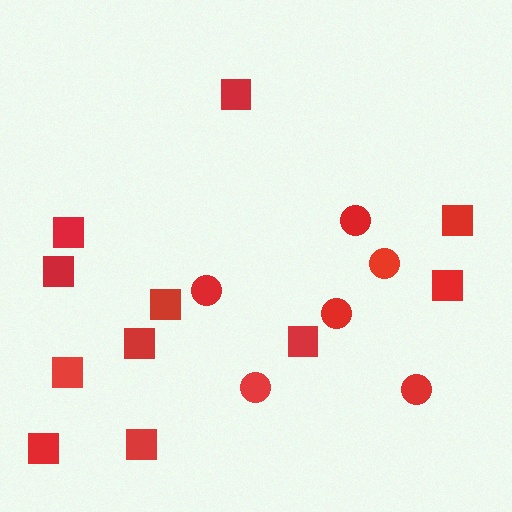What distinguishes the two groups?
There are 2 groups: one group of circles (6) and one group of squares (11).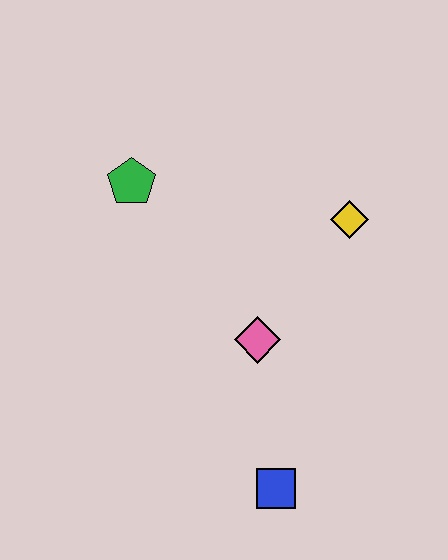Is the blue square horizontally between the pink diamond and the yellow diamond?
Yes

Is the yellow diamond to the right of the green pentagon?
Yes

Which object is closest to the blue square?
The pink diamond is closest to the blue square.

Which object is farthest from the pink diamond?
The green pentagon is farthest from the pink diamond.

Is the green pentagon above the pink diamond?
Yes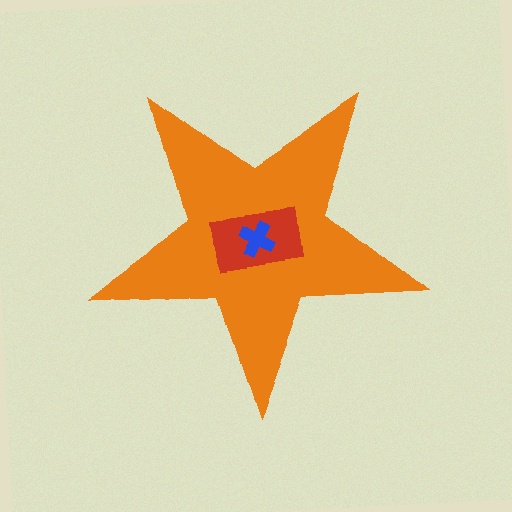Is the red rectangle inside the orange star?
Yes.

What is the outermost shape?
The orange star.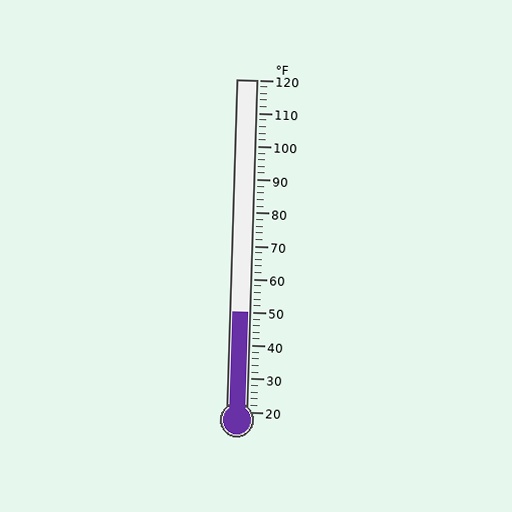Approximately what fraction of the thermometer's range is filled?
The thermometer is filled to approximately 30% of its range.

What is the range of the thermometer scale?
The thermometer scale ranges from 20°F to 120°F.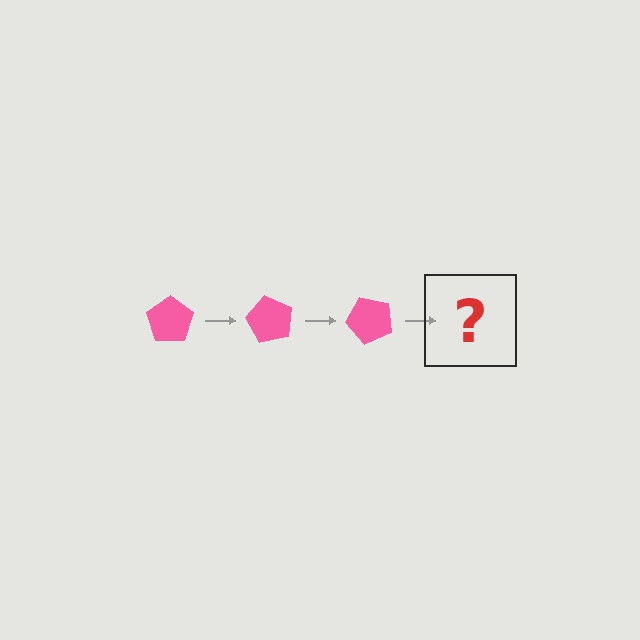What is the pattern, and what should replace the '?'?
The pattern is that the pentagon rotates 60 degrees each step. The '?' should be a pink pentagon rotated 180 degrees.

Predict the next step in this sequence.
The next step is a pink pentagon rotated 180 degrees.